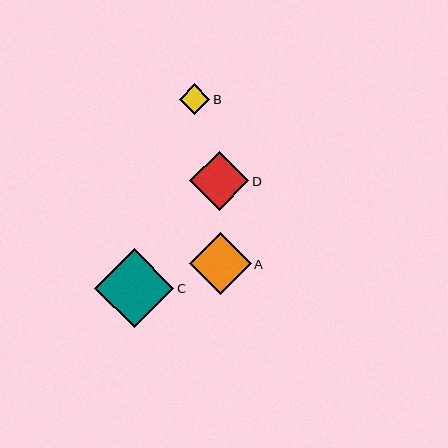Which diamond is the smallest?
Diamond B is the smallest with a size of approximately 31 pixels.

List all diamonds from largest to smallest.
From largest to smallest: C, A, D, B.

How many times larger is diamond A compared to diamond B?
Diamond A is approximately 2.0 times the size of diamond B.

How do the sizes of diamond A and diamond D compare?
Diamond A and diamond D are approximately the same size.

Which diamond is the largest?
Diamond C is the largest with a size of approximately 79 pixels.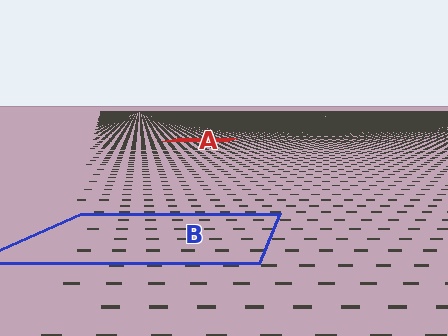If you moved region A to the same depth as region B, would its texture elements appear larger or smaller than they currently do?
They would appear larger. At a closer depth, the same texture elements are projected at a bigger on-screen size.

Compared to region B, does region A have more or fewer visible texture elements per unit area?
Region A has more texture elements per unit area — they are packed more densely because it is farther away.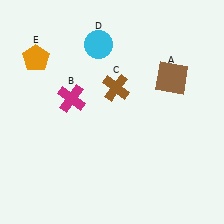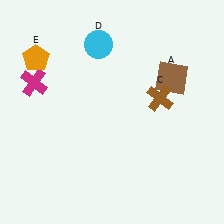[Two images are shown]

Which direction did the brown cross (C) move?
The brown cross (C) moved right.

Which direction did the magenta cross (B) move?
The magenta cross (B) moved left.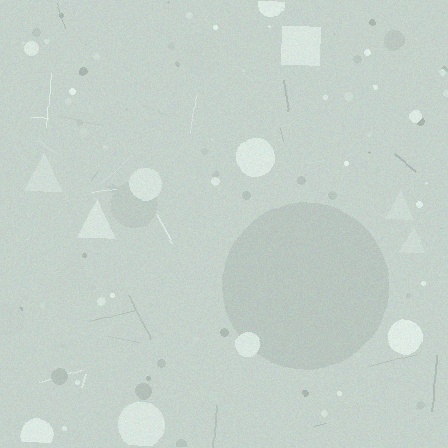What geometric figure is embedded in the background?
A circle is embedded in the background.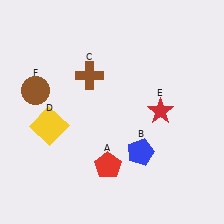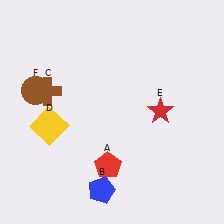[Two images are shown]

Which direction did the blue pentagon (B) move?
The blue pentagon (B) moved left.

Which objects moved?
The objects that moved are: the blue pentagon (B), the brown cross (C).